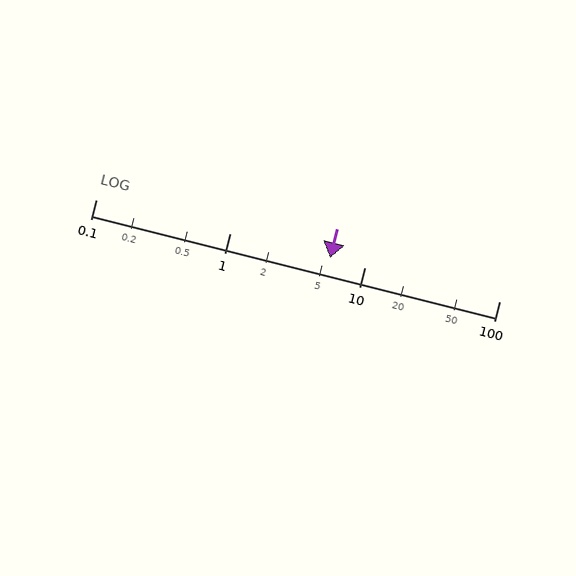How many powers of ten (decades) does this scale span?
The scale spans 3 decades, from 0.1 to 100.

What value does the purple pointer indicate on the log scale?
The pointer indicates approximately 5.5.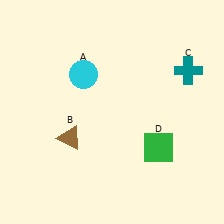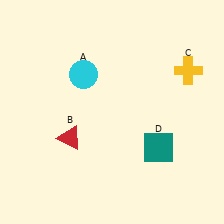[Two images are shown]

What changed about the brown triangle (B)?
In Image 1, B is brown. In Image 2, it changed to red.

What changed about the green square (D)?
In Image 1, D is green. In Image 2, it changed to teal.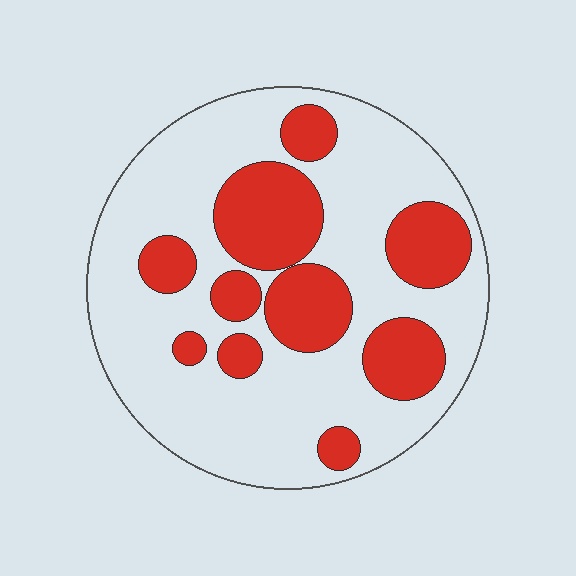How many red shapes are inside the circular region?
10.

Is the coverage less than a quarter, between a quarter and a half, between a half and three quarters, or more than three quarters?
Between a quarter and a half.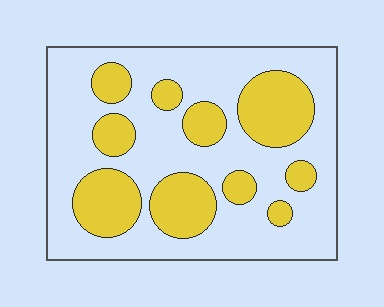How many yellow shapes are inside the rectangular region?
10.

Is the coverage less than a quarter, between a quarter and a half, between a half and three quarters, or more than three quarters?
Between a quarter and a half.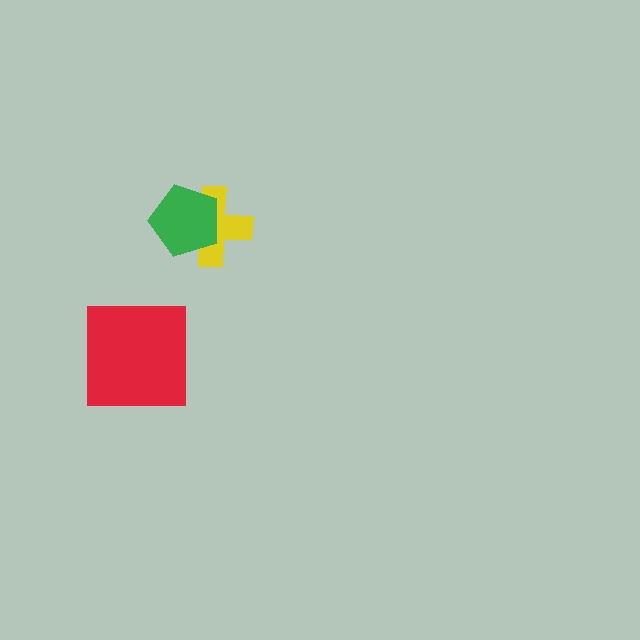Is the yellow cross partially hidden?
Yes, it is partially covered by another shape.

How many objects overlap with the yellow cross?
1 object overlaps with the yellow cross.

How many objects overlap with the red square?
0 objects overlap with the red square.